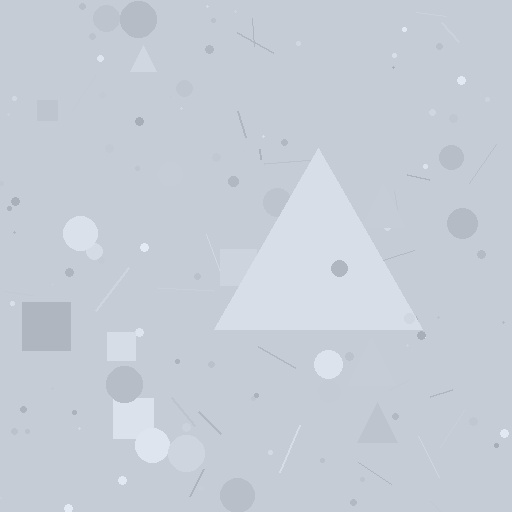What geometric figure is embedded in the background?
A triangle is embedded in the background.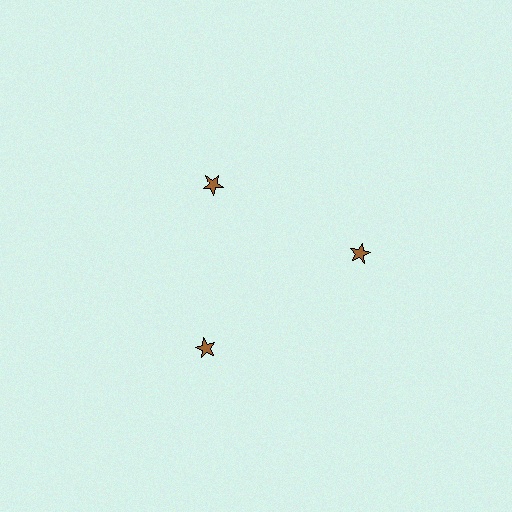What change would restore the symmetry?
The symmetry would be restored by moving it outward, back onto the ring so that all 3 stars sit at equal angles and equal distance from the center.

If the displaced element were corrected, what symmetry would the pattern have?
It would have 3-fold rotational symmetry — the pattern would map onto itself every 120 degrees.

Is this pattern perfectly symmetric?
No. The 3 brown stars are arranged in a ring, but one element near the 11 o'clock position is pulled inward toward the center, breaking the 3-fold rotational symmetry.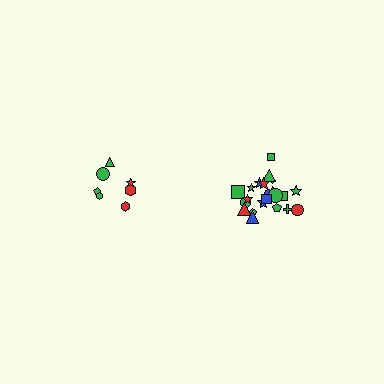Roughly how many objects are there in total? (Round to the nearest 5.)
Roughly 30 objects in total.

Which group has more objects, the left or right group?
The right group.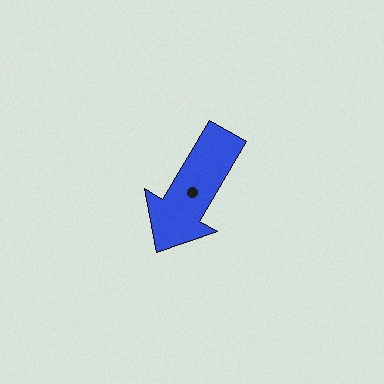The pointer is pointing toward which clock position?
Roughly 7 o'clock.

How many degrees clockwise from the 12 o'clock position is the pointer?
Approximately 211 degrees.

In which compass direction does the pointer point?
Southwest.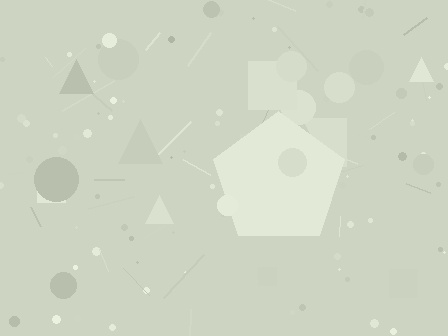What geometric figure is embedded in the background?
A pentagon is embedded in the background.